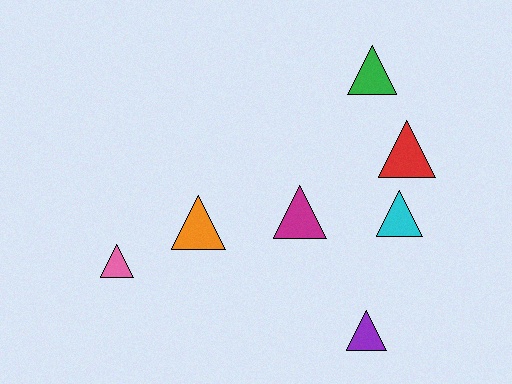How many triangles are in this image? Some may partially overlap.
There are 7 triangles.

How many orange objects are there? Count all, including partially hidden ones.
There is 1 orange object.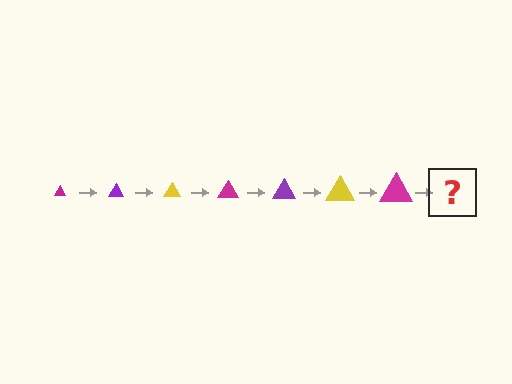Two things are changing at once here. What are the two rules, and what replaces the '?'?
The two rules are that the triangle grows larger each step and the color cycles through magenta, purple, and yellow. The '?' should be a purple triangle, larger than the previous one.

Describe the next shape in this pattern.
It should be a purple triangle, larger than the previous one.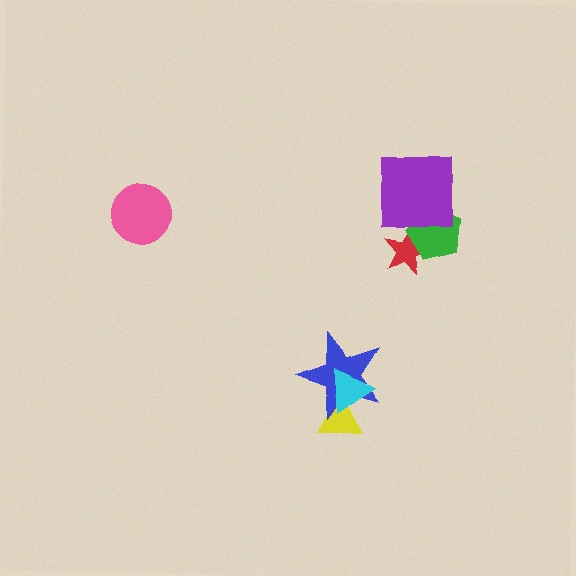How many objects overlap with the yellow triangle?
2 objects overlap with the yellow triangle.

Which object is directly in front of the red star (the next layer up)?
The green pentagon is directly in front of the red star.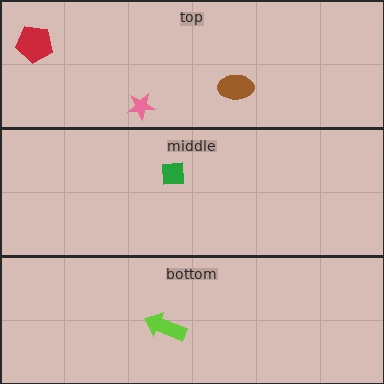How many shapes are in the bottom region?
1.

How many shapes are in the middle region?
1.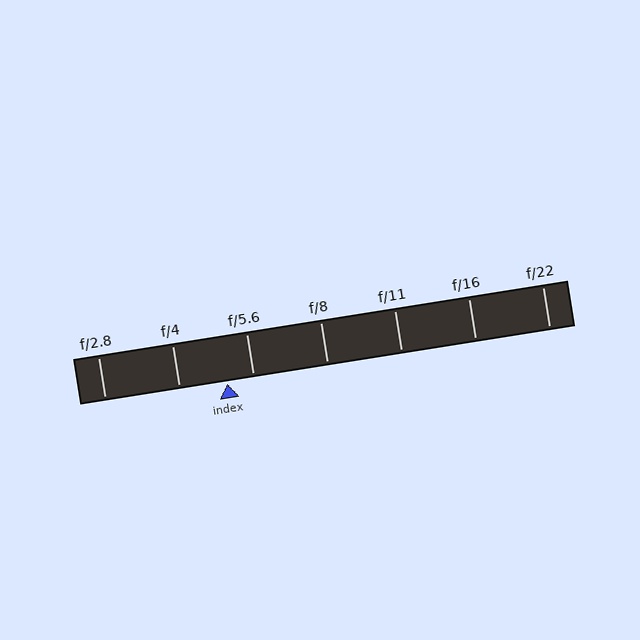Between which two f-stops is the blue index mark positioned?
The index mark is between f/4 and f/5.6.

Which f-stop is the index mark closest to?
The index mark is closest to f/5.6.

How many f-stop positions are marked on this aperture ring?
There are 7 f-stop positions marked.